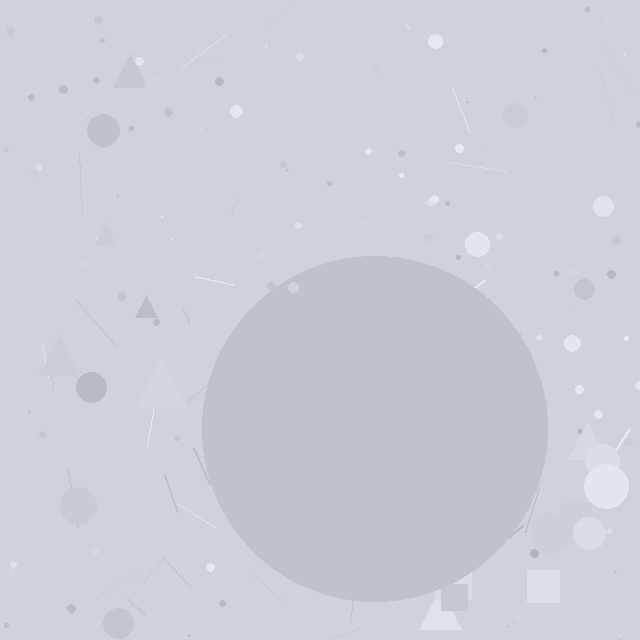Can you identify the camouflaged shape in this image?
The camouflaged shape is a circle.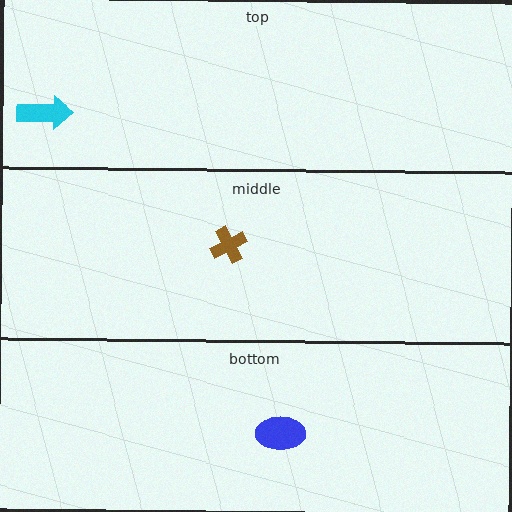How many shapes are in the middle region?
1.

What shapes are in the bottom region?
The blue ellipse.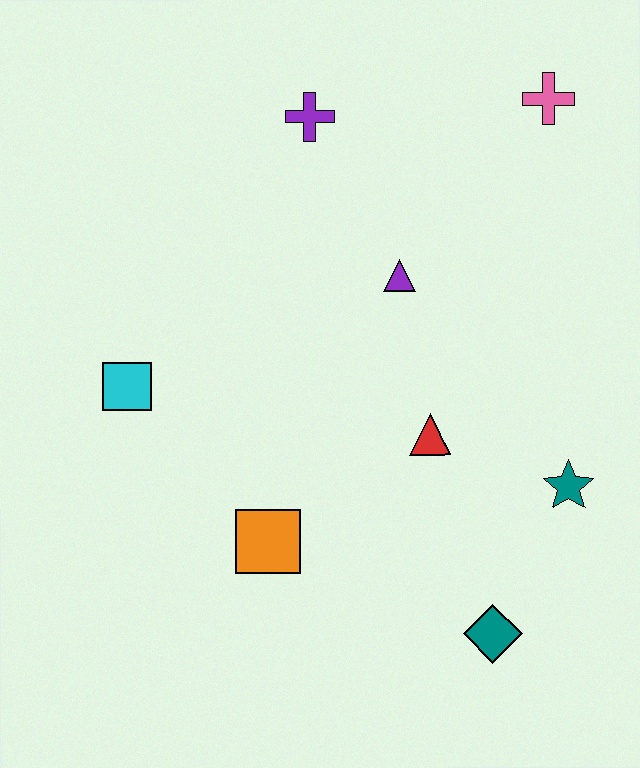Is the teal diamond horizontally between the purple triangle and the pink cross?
Yes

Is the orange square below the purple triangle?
Yes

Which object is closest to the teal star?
The red triangle is closest to the teal star.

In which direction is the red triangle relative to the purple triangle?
The red triangle is below the purple triangle.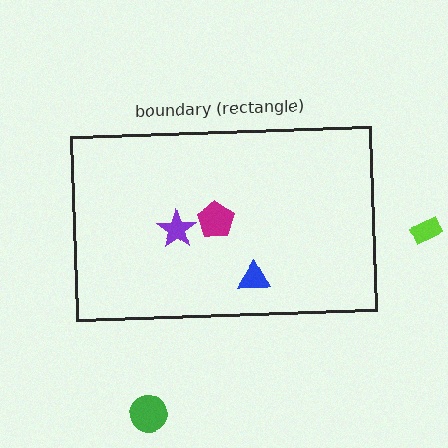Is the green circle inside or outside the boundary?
Outside.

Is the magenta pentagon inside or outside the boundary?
Inside.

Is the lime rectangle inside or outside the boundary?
Outside.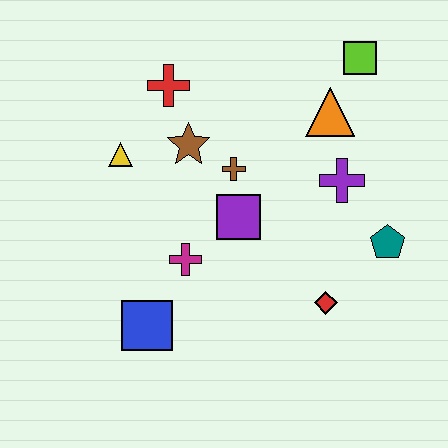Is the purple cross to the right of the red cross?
Yes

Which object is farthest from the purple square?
The lime square is farthest from the purple square.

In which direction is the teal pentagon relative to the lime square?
The teal pentagon is below the lime square.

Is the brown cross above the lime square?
No